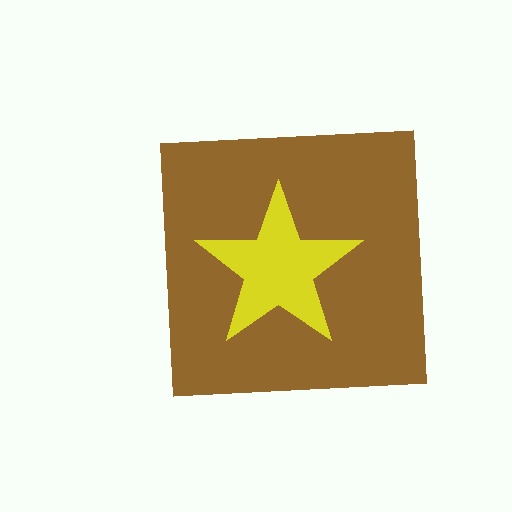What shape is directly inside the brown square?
The yellow star.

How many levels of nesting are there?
2.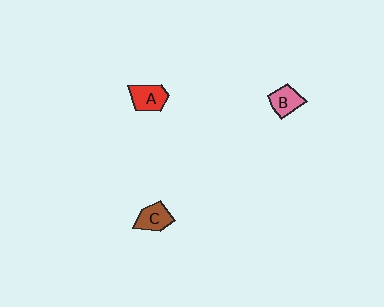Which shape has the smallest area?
Shape B (pink).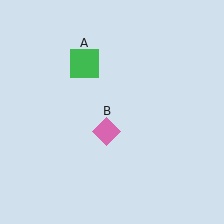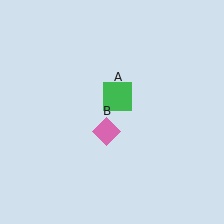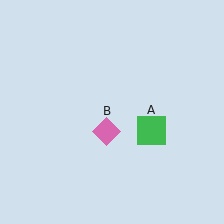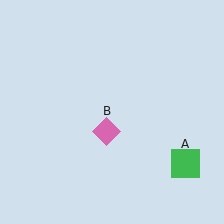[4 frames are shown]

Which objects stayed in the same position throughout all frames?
Pink diamond (object B) remained stationary.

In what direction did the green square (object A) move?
The green square (object A) moved down and to the right.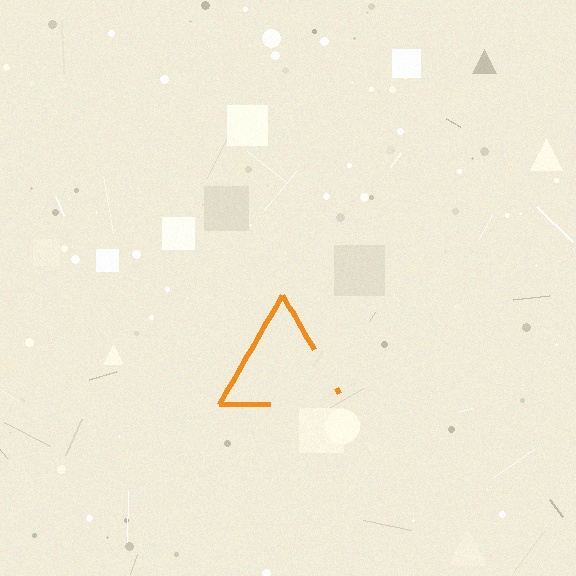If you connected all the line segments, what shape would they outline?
They would outline a triangle.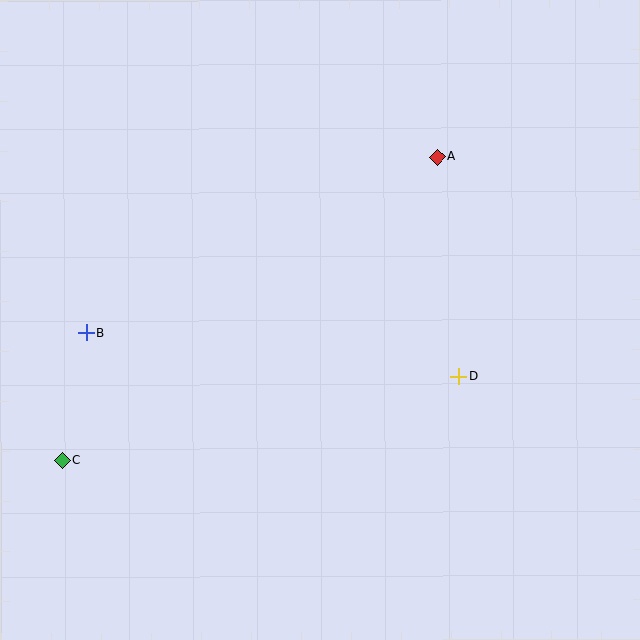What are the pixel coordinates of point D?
Point D is at (459, 377).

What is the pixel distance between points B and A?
The distance between B and A is 393 pixels.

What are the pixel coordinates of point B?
Point B is at (86, 333).